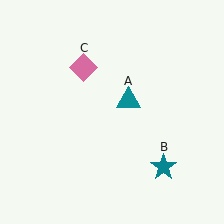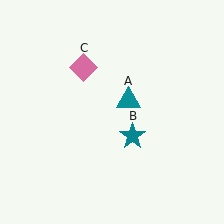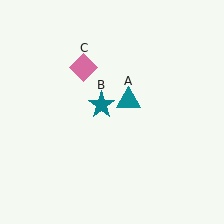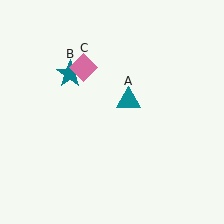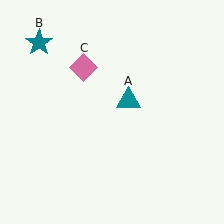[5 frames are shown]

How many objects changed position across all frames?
1 object changed position: teal star (object B).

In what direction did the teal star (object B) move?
The teal star (object B) moved up and to the left.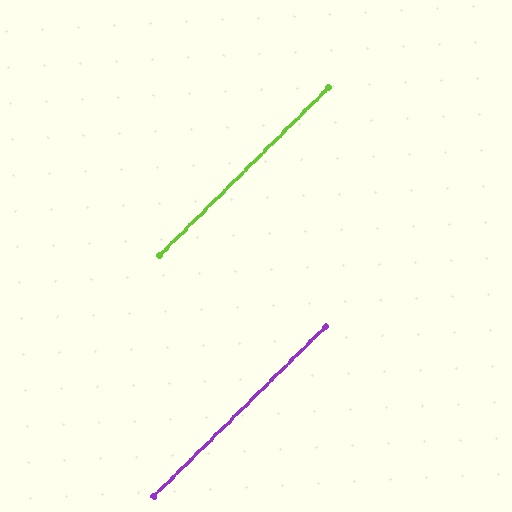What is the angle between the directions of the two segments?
Approximately 0 degrees.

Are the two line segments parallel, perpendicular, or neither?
Parallel — their directions differ by only 0.2°.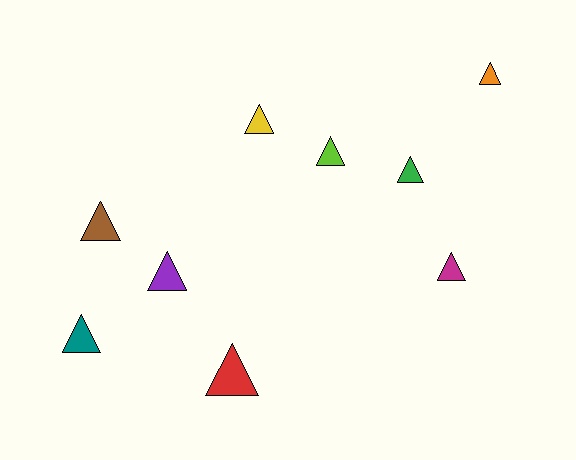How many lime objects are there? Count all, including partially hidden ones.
There is 1 lime object.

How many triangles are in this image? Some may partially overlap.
There are 9 triangles.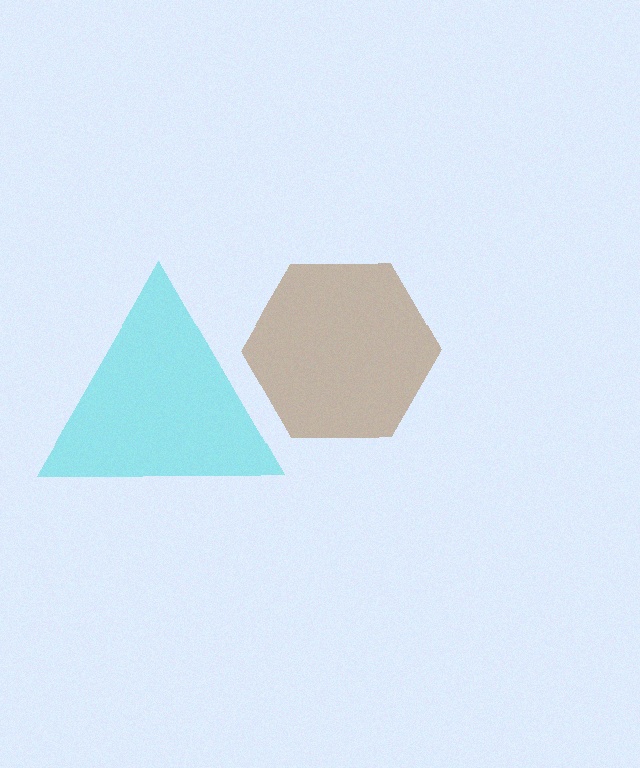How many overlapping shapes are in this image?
There are 2 overlapping shapes in the image.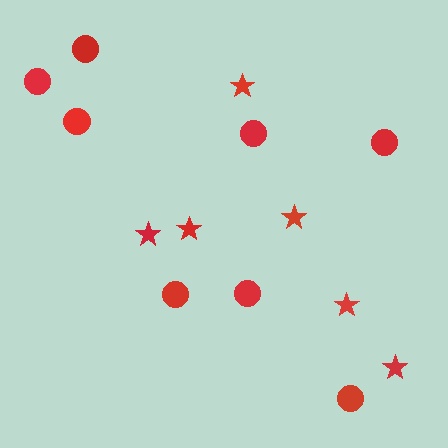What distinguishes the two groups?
There are 2 groups: one group of stars (6) and one group of circles (8).